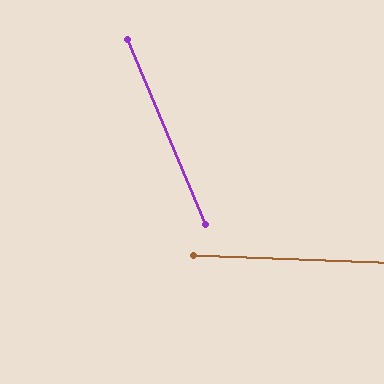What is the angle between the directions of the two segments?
Approximately 65 degrees.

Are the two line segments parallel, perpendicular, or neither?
Neither parallel nor perpendicular — they differ by about 65°.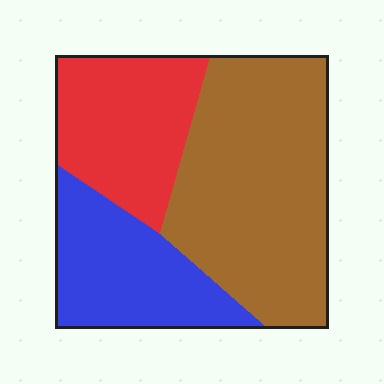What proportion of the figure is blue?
Blue covers roughly 25% of the figure.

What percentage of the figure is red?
Red takes up about one quarter (1/4) of the figure.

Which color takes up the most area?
Brown, at roughly 50%.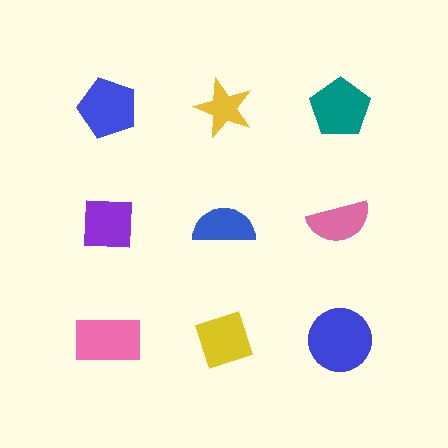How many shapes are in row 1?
3 shapes.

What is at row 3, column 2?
A yellow diamond.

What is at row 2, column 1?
A purple square.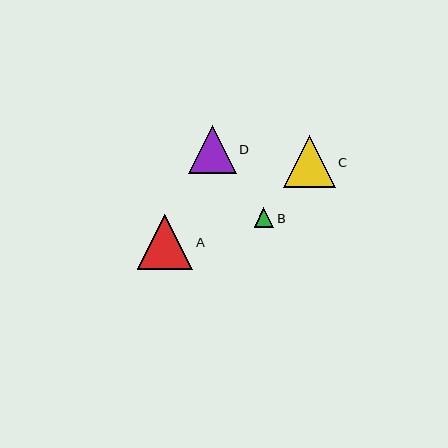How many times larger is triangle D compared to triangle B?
Triangle D is approximately 2.4 times the size of triangle B.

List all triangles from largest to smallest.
From largest to smallest: A, C, D, B.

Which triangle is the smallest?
Triangle B is the smallest with a size of approximately 20 pixels.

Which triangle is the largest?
Triangle A is the largest with a size of approximately 55 pixels.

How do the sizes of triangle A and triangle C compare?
Triangle A and triangle C are approximately the same size.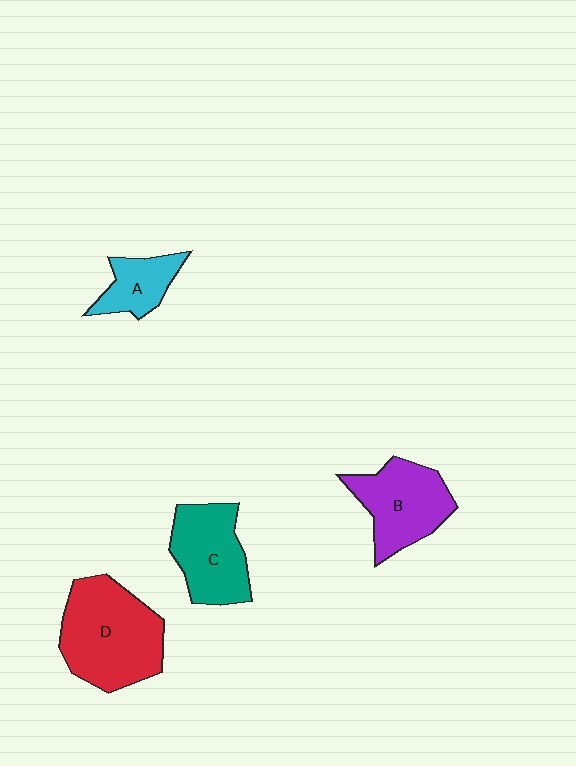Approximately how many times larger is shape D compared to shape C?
Approximately 1.4 times.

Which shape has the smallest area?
Shape A (cyan).